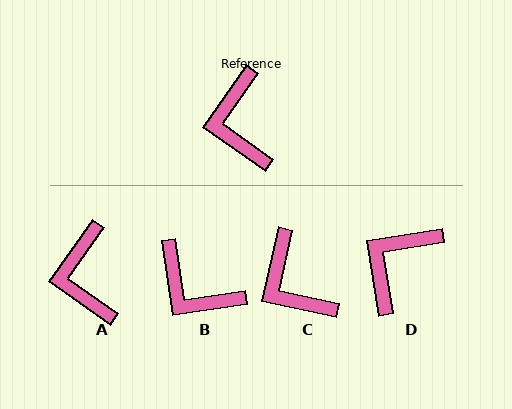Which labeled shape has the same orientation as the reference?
A.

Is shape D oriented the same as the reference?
No, it is off by about 45 degrees.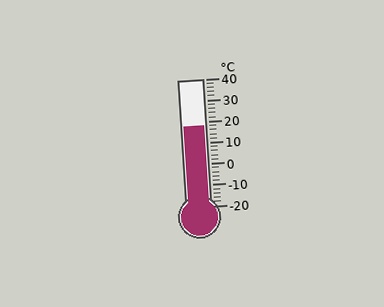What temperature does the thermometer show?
The thermometer shows approximately 18°C.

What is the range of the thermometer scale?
The thermometer scale ranges from -20°C to 40°C.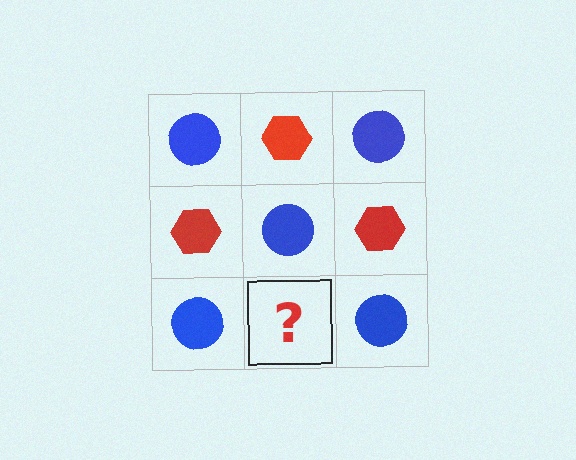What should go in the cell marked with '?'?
The missing cell should contain a red hexagon.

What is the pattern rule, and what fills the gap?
The rule is that it alternates blue circle and red hexagon in a checkerboard pattern. The gap should be filled with a red hexagon.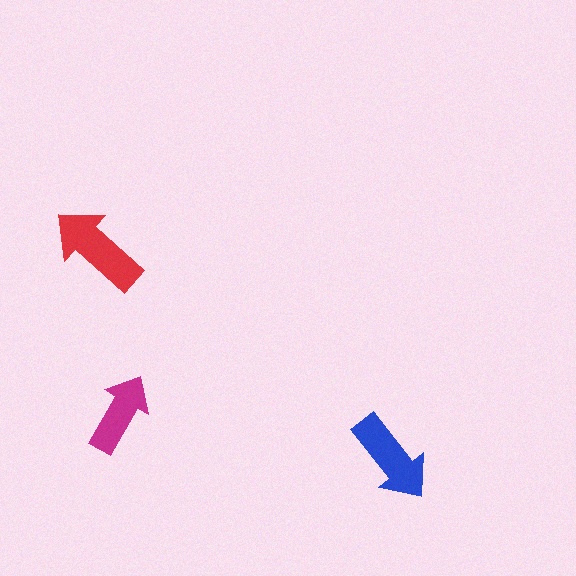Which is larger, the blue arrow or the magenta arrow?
The blue one.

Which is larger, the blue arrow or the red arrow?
The red one.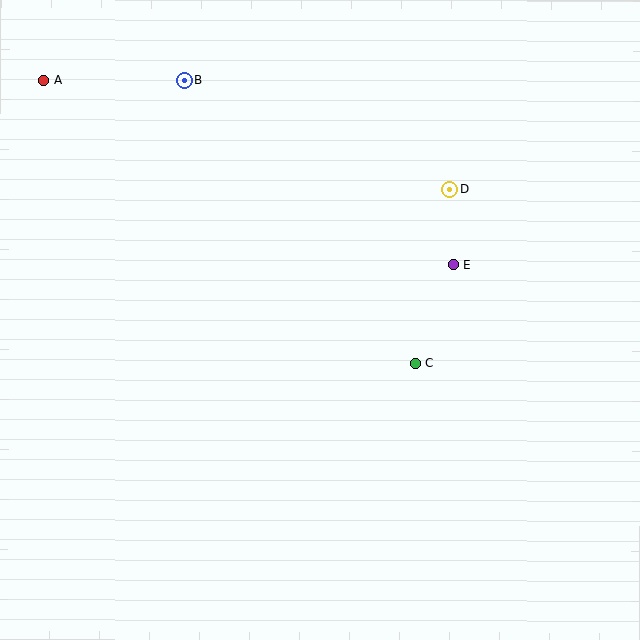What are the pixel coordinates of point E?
Point E is at (453, 265).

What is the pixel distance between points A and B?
The distance between A and B is 140 pixels.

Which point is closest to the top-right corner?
Point D is closest to the top-right corner.